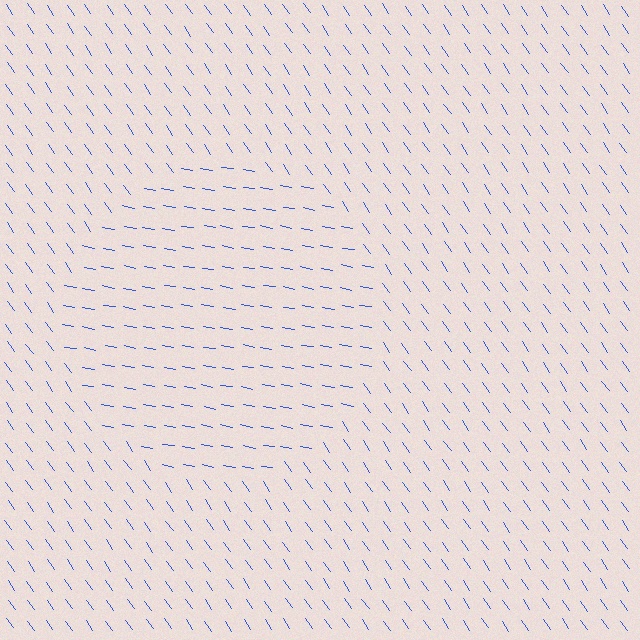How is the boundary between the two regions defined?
The boundary is defined purely by a change in line orientation (approximately 45 degrees difference). All lines are the same color and thickness.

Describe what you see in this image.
The image is filled with small blue line segments. A circle region in the image has lines oriented differently from the surrounding lines, creating a visible texture boundary.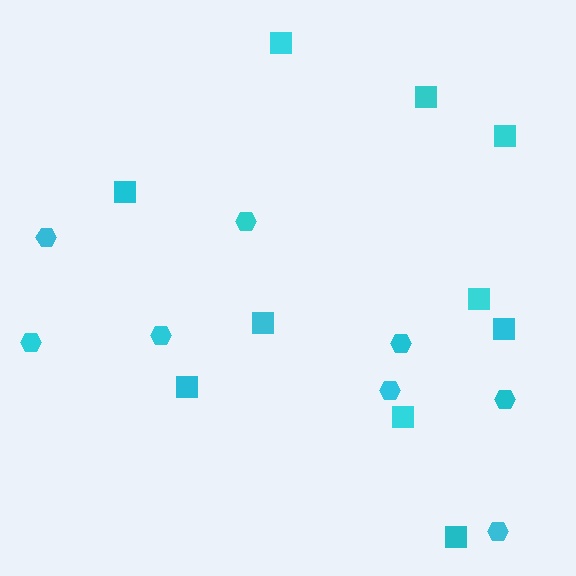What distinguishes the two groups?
There are 2 groups: one group of squares (10) and one group of hexagons (8).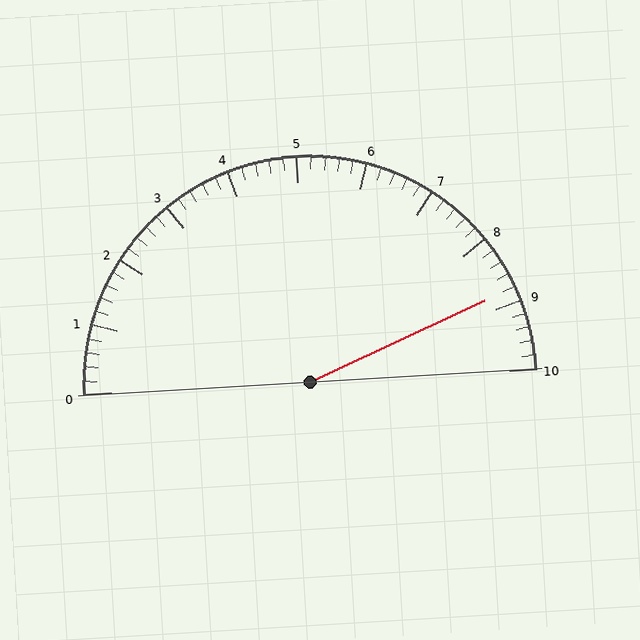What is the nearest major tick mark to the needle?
The nearest major tick mark is 9.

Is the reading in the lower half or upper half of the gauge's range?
The reading is in the upper half of the range (0 to 10).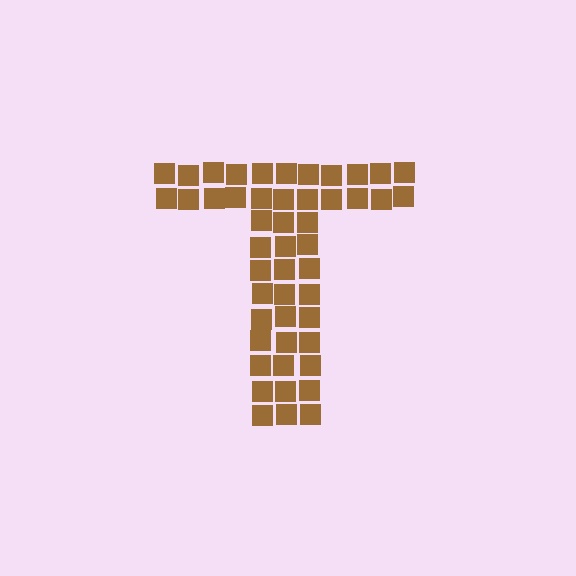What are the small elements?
The small elements are squares.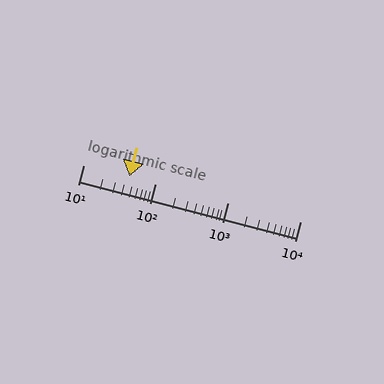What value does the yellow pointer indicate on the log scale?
The pointer indicates approximately 43.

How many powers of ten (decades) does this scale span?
The scale spans 3 decades, from 10 to 10000.